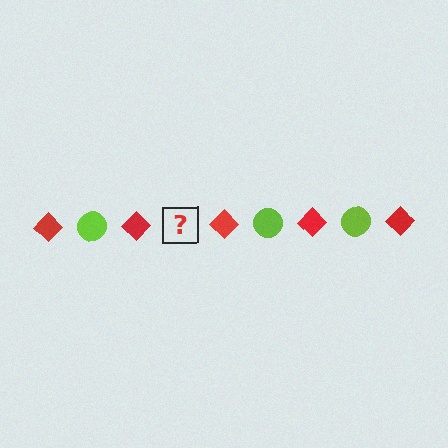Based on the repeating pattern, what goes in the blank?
The blank should be a lime circle.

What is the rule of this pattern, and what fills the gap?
The rule is that the pattern alternates between red diamond and lime circle. The gap should be filled with a lime circle.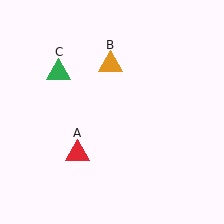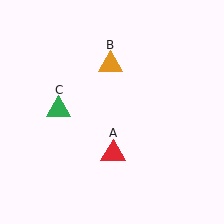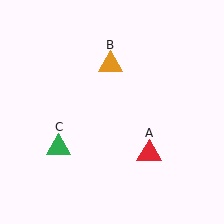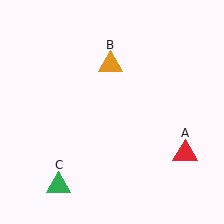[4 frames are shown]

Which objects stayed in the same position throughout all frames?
Orange triangle (object B) remained stationary.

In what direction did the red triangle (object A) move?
The red triangle (object A) moved right.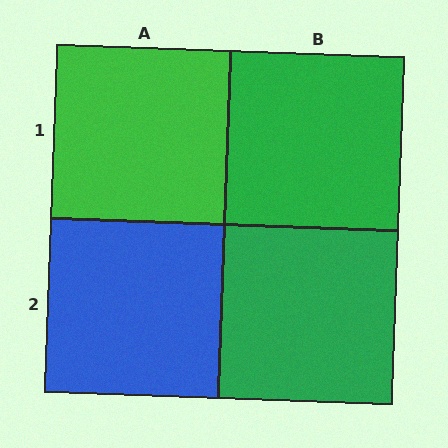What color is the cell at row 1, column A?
Green.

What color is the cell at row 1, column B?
Green.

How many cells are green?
3 cells are green.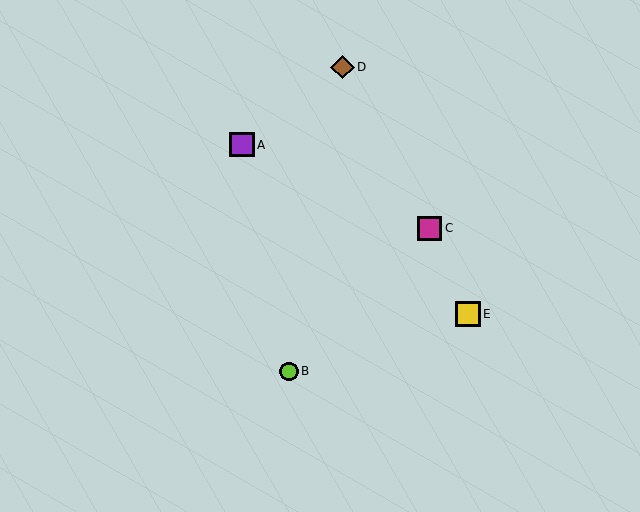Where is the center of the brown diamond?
The center of the brown diamond is at (342, 67).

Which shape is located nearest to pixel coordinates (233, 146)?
The purple square (labeled A) at (242, 145) is nearest to that location.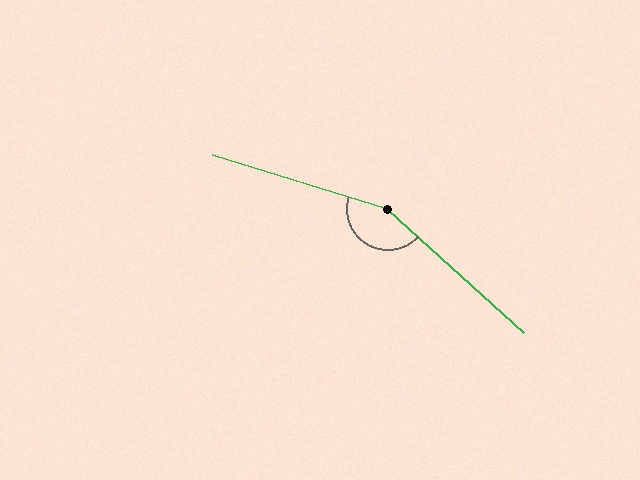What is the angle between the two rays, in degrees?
Approximately 155 degrees.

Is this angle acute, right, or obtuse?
It is obtuse.